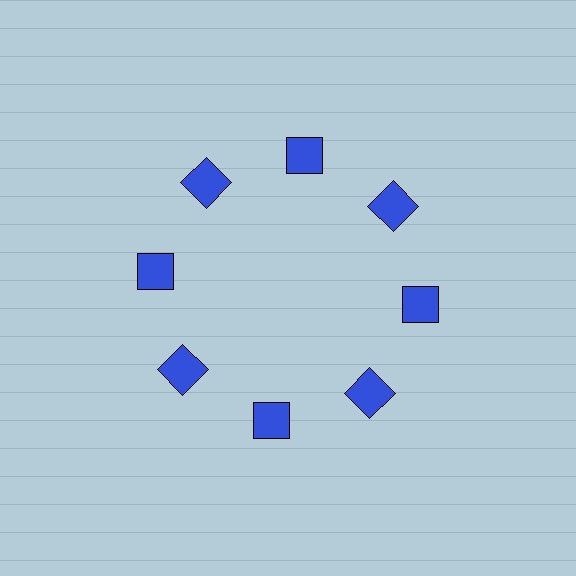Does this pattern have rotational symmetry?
Yes, this pattern has 8-fold rotational symmetry. It looks the same after rotating 45 degrees around the center.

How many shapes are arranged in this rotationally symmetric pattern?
There are 8 shapes, arranged in 8 groups of 1.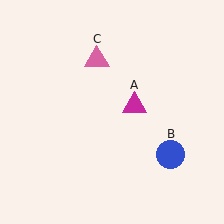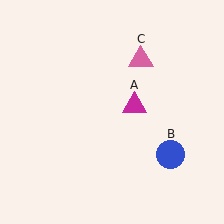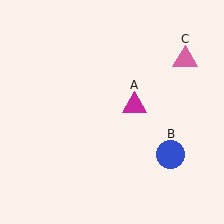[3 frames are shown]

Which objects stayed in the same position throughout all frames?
Magenta triangle (object A) and blue circle (object B) remained stationary.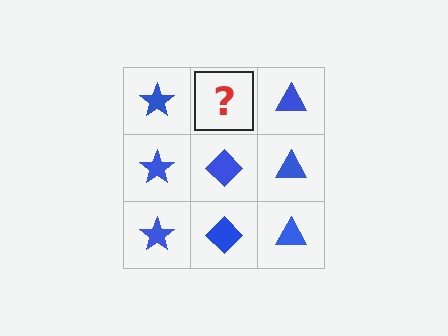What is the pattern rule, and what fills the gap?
The rule is that each column has a consistent shape. The gap should be filled with a blue diamond.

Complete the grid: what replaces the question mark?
The question mark should be replaced with a blue diamond.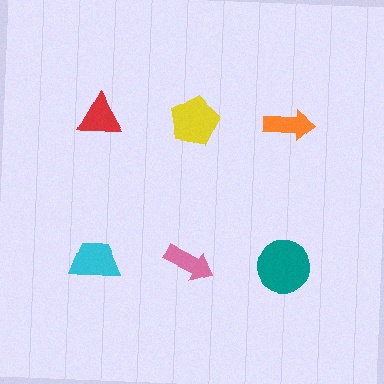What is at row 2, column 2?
A pink arrow.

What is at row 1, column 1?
A red triangle.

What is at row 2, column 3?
A teal circle.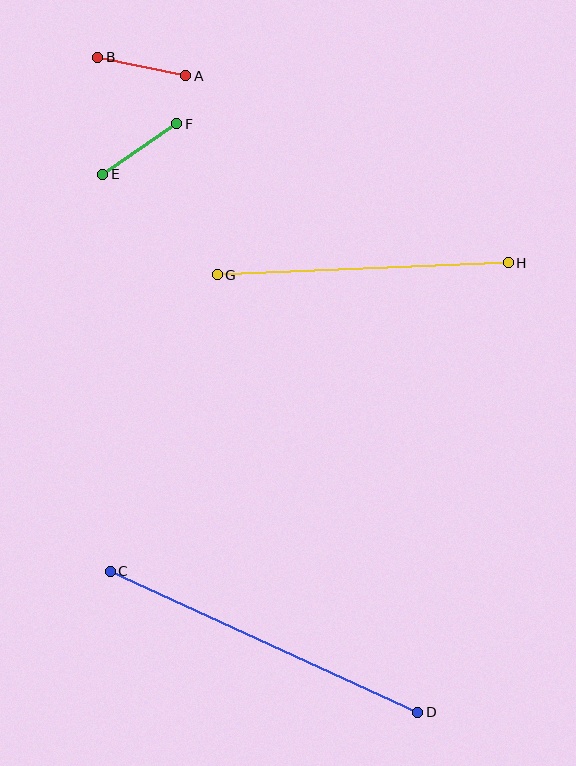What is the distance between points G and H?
The distance is approximately 291 pixels.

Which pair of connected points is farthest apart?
Points C and D are farthest apart.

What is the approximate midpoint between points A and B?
The midpoint is at approximately (142, 67) pixels.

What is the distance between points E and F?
The distance is approximately 90 pixels.